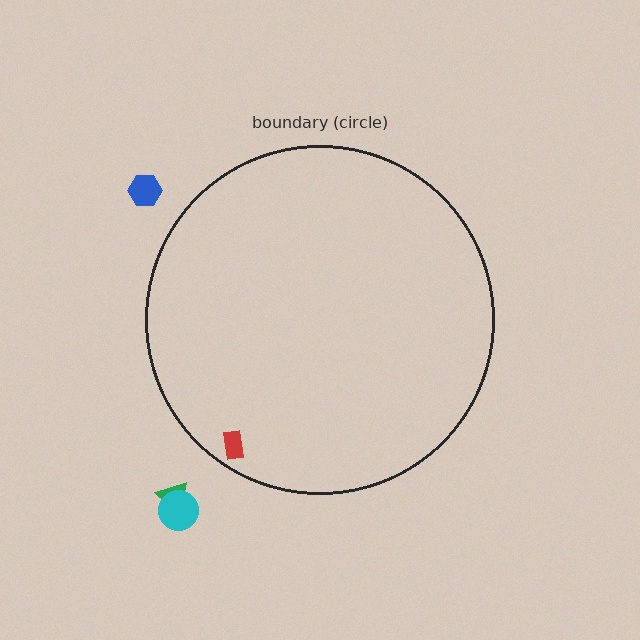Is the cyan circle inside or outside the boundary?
Outside.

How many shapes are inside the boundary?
1 inside, 3 outside.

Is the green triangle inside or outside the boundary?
Outside.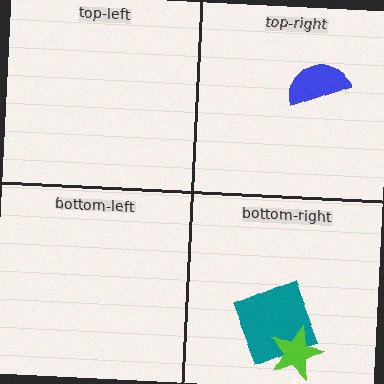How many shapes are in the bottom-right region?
2.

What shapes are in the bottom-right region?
The teal square, the lime star.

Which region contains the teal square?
The bottom-right region.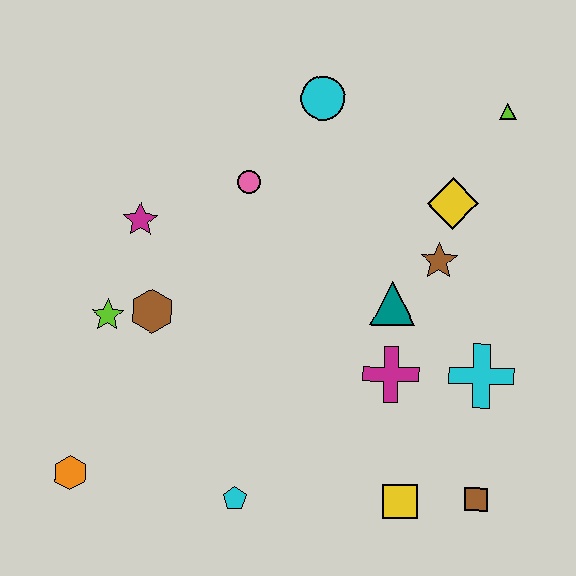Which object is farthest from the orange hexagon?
The lime triangle is farthest from the orange hexagon.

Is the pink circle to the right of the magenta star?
Yes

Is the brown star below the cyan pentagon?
No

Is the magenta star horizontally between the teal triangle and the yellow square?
No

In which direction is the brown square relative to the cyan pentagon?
The brown square is to the right of the cyan pentagon.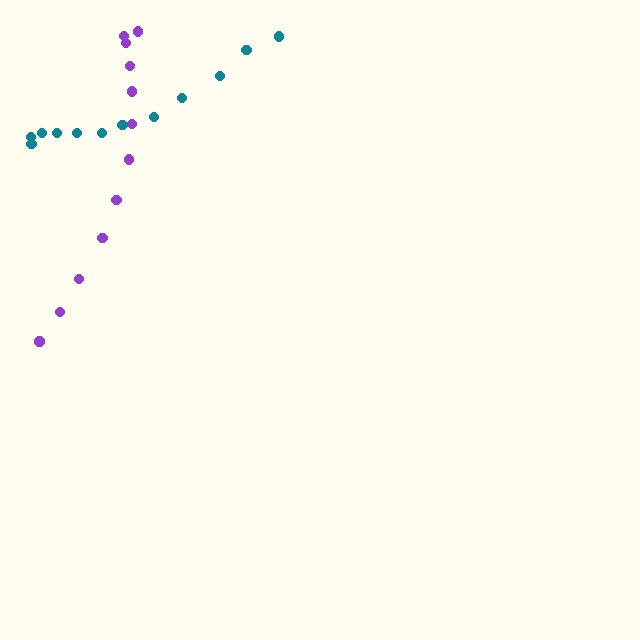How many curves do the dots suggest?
There are 2 distinct paths.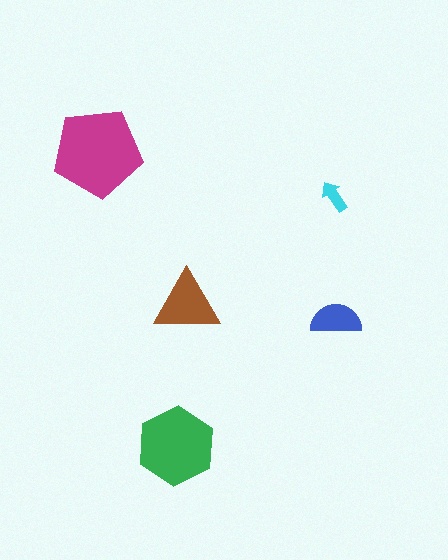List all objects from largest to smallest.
The magenta pentagon, the green hexagon, the brown triangle, the blue semicircle, the cyan arrow.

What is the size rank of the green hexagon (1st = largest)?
2nd.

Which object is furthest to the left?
The magenta pentagon is leftmost.